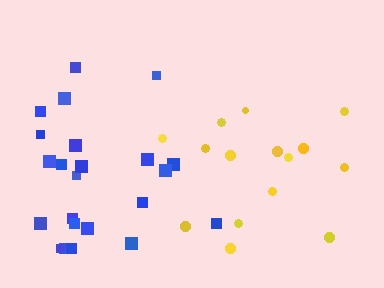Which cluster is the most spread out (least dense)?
Yellow.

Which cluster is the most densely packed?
Blue.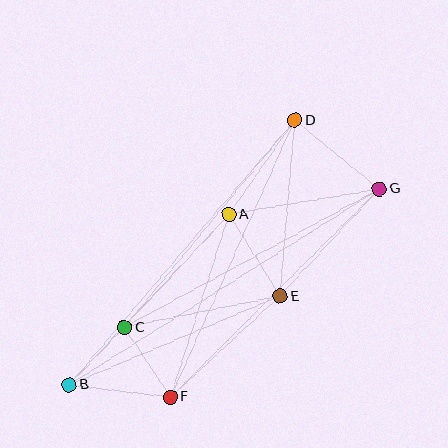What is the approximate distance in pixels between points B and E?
The distance between B and E is approximately 229 pixels.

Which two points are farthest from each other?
Points B and G are farthest from each other.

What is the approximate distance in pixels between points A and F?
The distance between A and F is approximately 192 pixels.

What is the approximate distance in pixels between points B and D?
The distance between B and D is approximately 348 pixels.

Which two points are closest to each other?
Points B and C are closest to each other.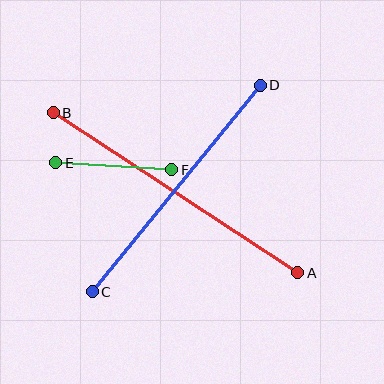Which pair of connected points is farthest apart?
Points A and B are farthest apart.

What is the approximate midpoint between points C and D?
The midpoint is at approximately (176, 189) pixels.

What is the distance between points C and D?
The distance is approximately 266 pixels.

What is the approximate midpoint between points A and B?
The midpoint is at approximately (176, 193) pixels.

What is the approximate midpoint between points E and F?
The midpoint is at approximately (114, 166) pixels.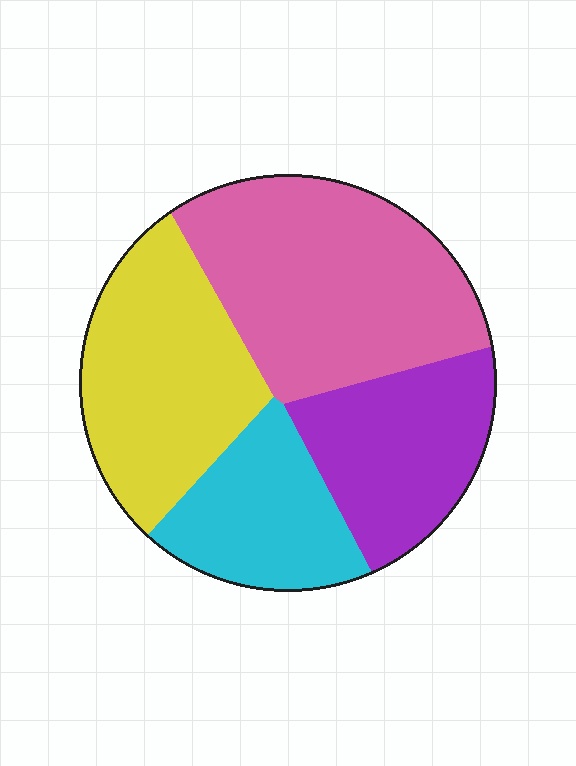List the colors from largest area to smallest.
From largest to smallest: pink, yellow, purple, cyan.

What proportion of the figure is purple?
Purple takes up between a sixth and a third of the figure.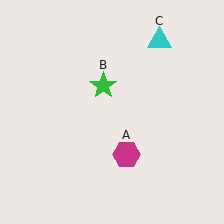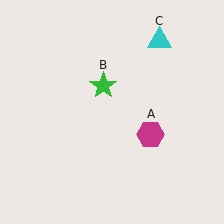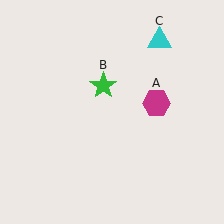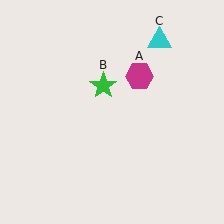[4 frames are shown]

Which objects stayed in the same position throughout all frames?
Green star (object B) and cyan triangle (object C) remained stationary.